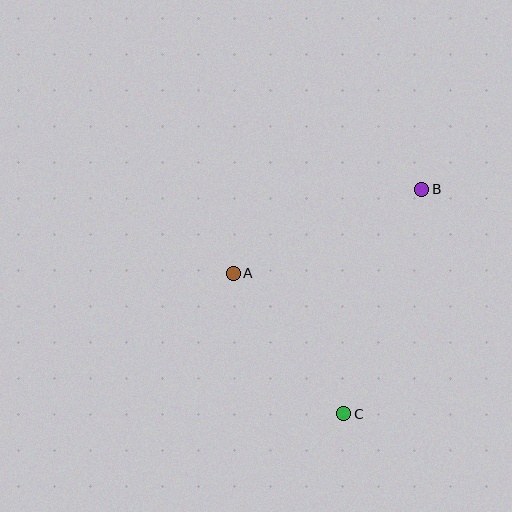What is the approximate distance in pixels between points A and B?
The distance between A and B is approximately 206 pixels.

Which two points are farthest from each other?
Points B and C are farthest from each other.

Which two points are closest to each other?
Points A and C are closest to each other.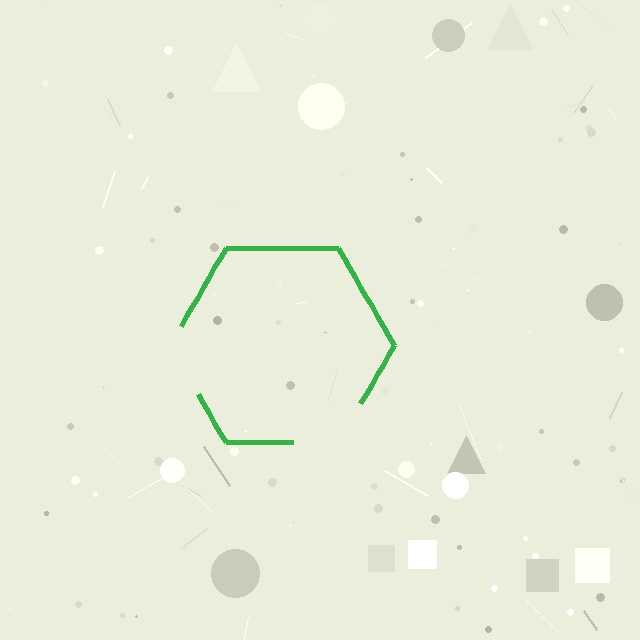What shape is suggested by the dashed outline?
The dashed outline suggests a hexagon.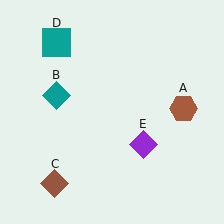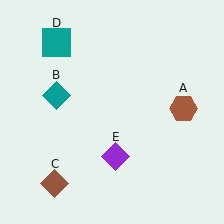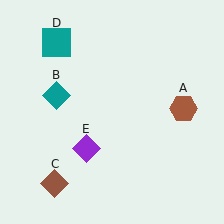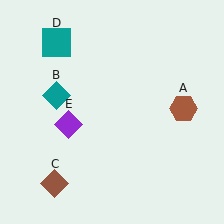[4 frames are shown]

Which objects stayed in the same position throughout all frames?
Brown hexagon (object A) and teal diamond (object B) and brown diamond (object C) and teal square (object D) remained stationary.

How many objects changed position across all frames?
1 object changed position: purple diamond (object E).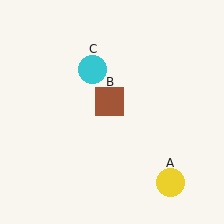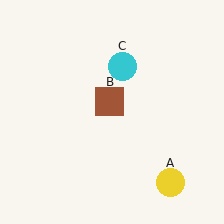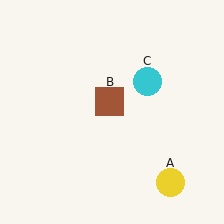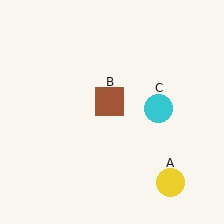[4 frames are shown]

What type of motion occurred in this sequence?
The cyan circle (object C) rotated clockwise around the center of the scene.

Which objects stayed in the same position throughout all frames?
Yellow circle (object A) and brown square (object B) remained stationary.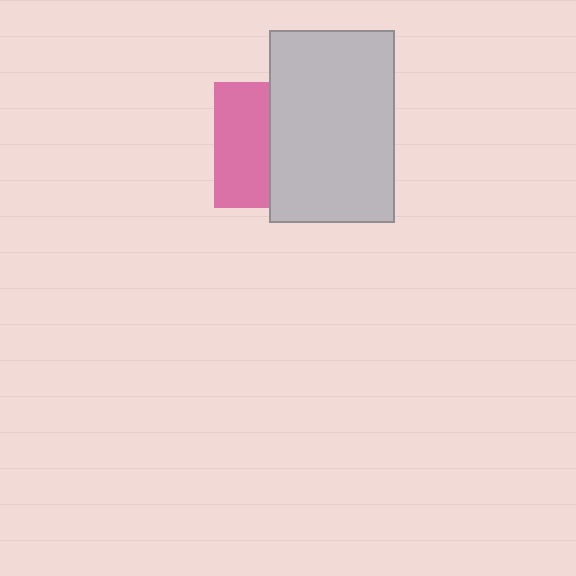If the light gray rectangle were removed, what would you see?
You would see the complete pink square.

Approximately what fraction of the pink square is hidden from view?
Roughly 56% of the pink square is hidden behind the light gray rectangle.